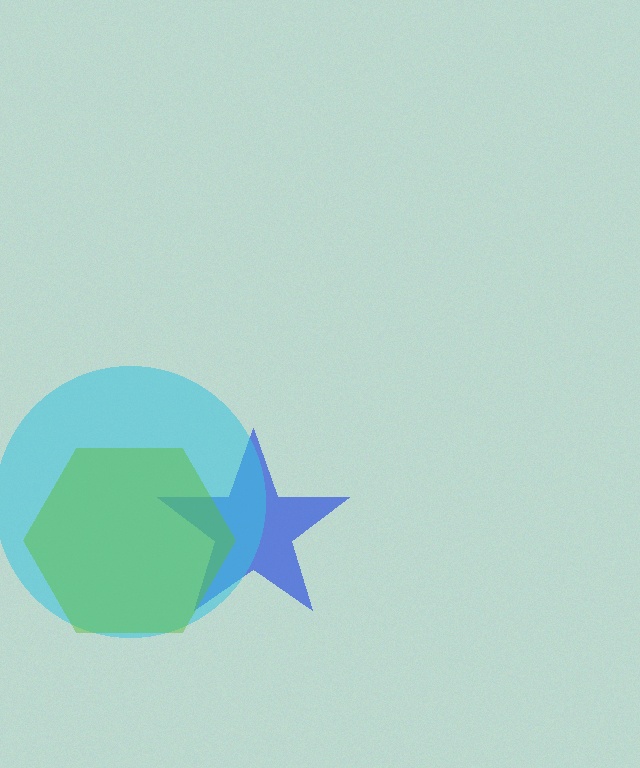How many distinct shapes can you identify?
There are 3 distinct shapes: a blue star, a cyan circle, a lime hexagon.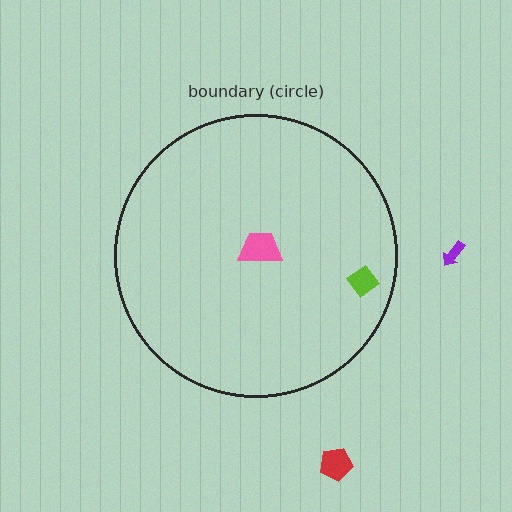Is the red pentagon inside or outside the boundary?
Outside.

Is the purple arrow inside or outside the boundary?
Outside.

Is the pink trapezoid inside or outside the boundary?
Inside.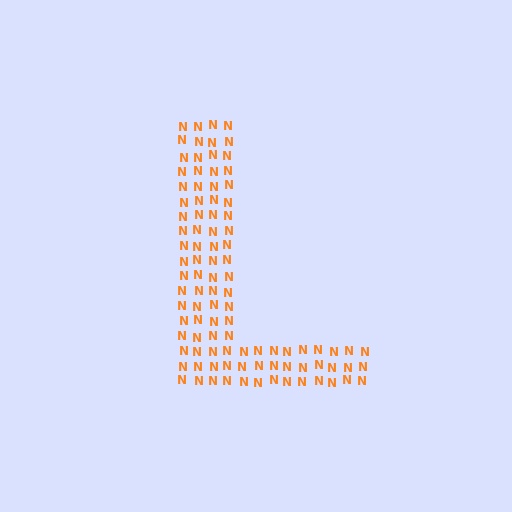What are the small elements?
The small elements are letter N's.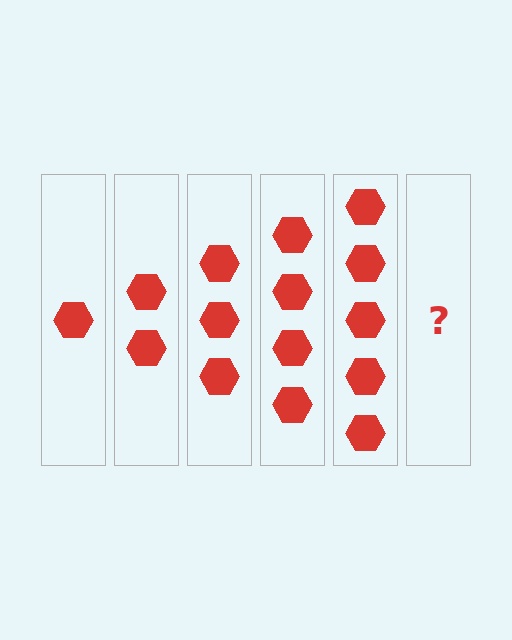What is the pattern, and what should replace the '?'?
The pattern is that each step adds one more hexagon. The '?' should be 6 hexagons.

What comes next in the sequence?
The next element should be 6 hexagons.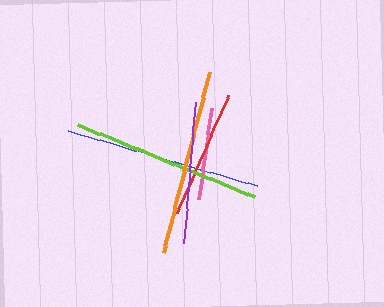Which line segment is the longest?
The blue line is the longest at approximately 196 pixels.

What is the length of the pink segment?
The pink segment is approximately 91 pixels long.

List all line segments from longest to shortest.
From longest to shortest: blue, lime, orange, purple, red, pink.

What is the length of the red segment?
The red segment is approximately 130 pixels long.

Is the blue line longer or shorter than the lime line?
The blue line is longer than the lime line.